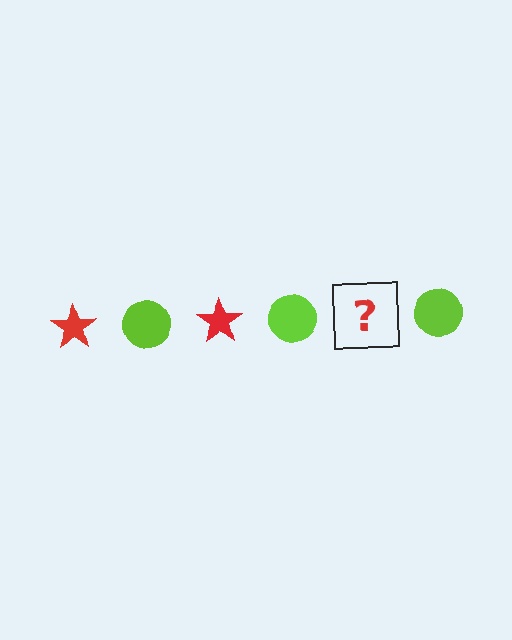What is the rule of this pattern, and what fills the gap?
The rule is that the pattern alternates between red star and lime circle. The gap should be filled with a red star.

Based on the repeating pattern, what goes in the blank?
The blank should be a red star.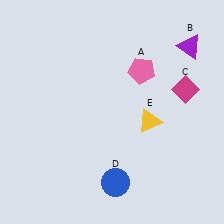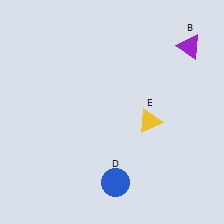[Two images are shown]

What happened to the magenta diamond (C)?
The magenta diamond (C) was removed in Image 2. It was in the top-right area of Image 1.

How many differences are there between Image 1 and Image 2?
There are 2 differences between the two images.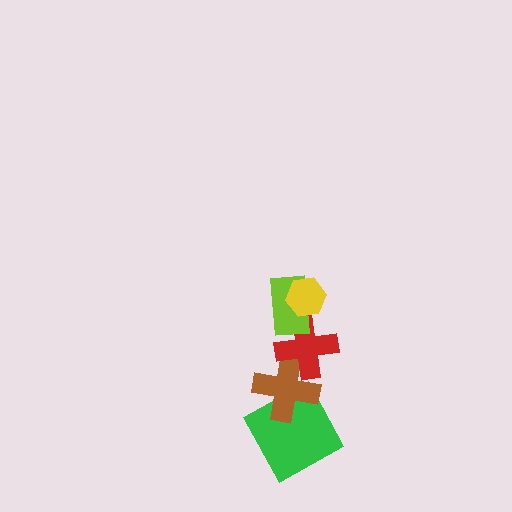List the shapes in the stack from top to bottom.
From top to bottom: the yellow hexagon, the lime rectangle, the red cross, the brown cross, the green square.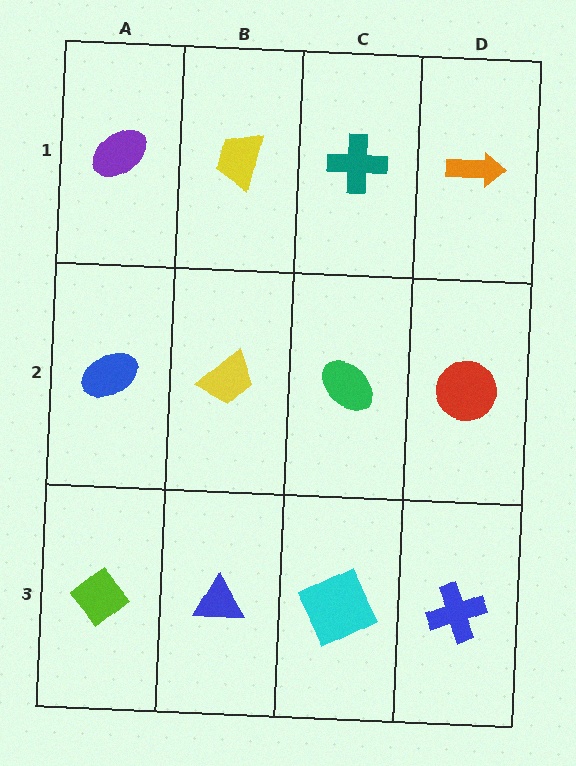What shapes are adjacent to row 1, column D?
A red circle (row 2, column D), a teal cross (row 1, column C).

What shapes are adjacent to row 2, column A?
A purple ellipse (row 1, column A), a lime diamond (row 3, column A), a yellow trapezoid (row 2, column B).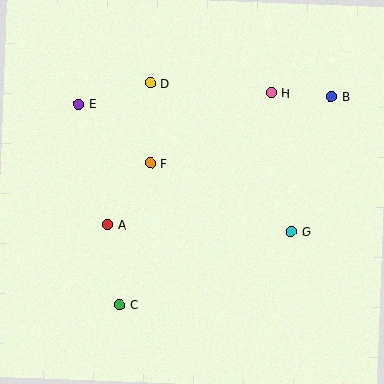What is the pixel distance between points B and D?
The distance between B and D is 182 pixels.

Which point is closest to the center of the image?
Point F at (150, 163) is closest to the center.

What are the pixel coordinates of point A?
Point A is at (107, 225).